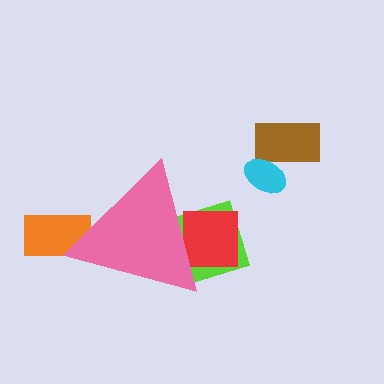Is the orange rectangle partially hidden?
Yes, the orange rectangle is partially hidden behind the pink triangle.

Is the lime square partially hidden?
Yes, the lime square is partially hidden behind the pink triangle.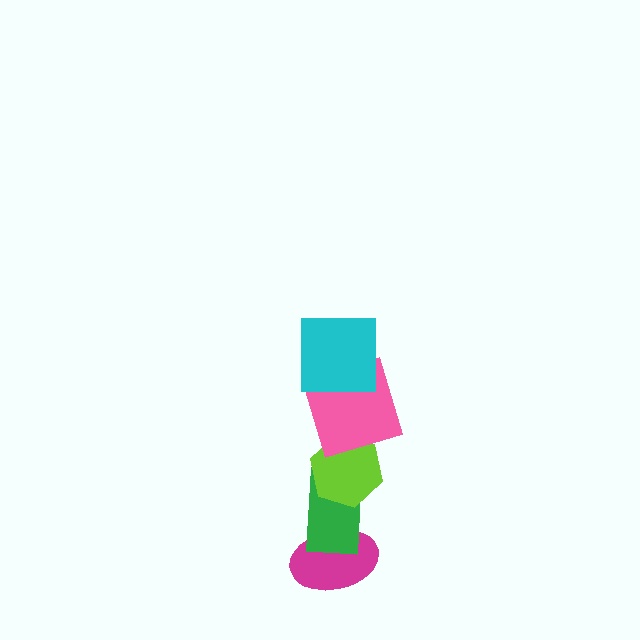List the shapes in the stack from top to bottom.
From top to bottom: the cyan square, the pink square, the lime hexagon, the green rectangle, the magenta ellipse.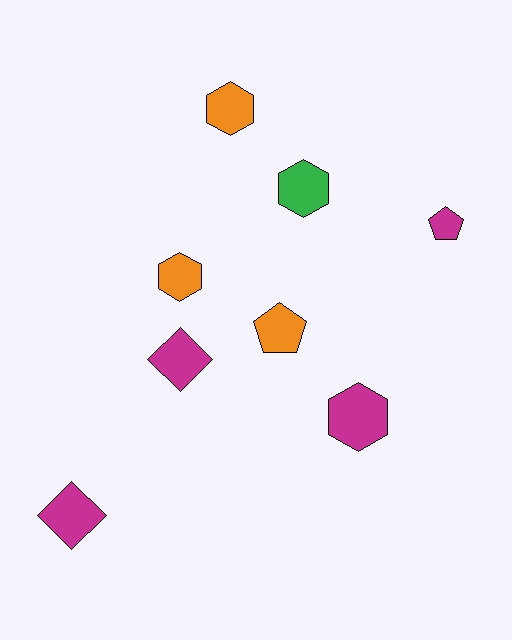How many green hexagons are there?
There is 1 green hexagon.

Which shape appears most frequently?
Hexagon, with 4 objects.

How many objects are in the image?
There are 8 objects.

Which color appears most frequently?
Magenta, with 4 objects.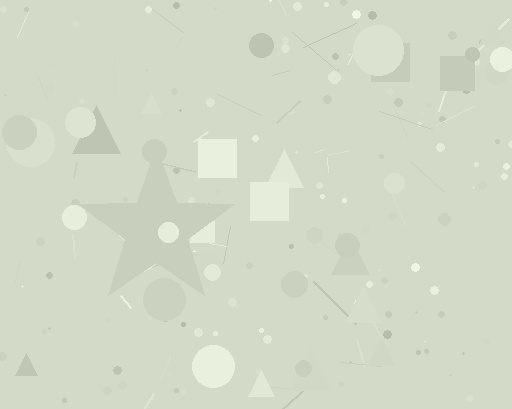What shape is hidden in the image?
A star is hidden in the image.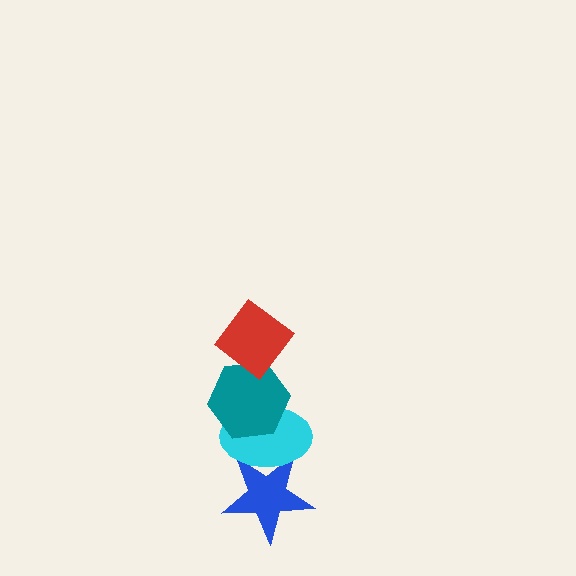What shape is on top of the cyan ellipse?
The teal hexagon is on top of the cyan ellipse.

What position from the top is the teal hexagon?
The teal hexagon is 2nd from the top.